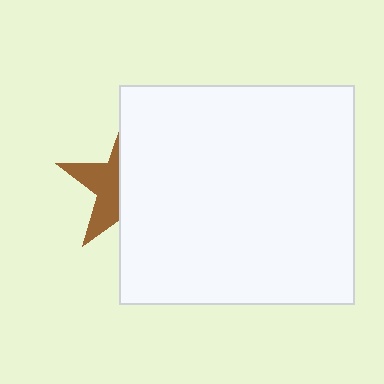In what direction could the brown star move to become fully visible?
The brown star could move left. That would shift it out from behind the white rectangle entirely.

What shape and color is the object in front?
The object in front is a white rectangle.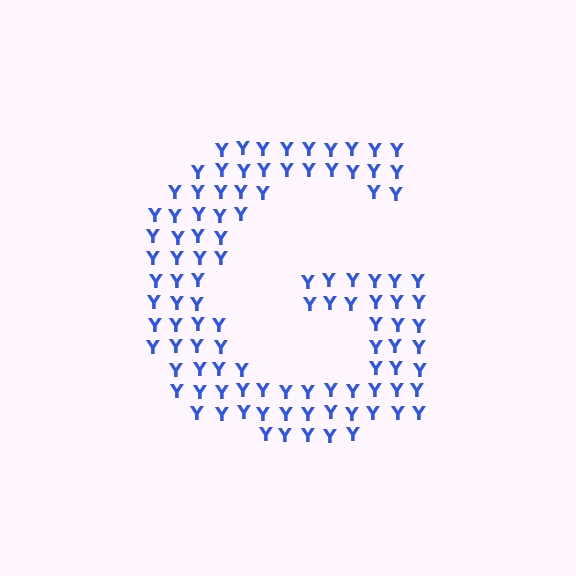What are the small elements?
The small elements are letter Y's.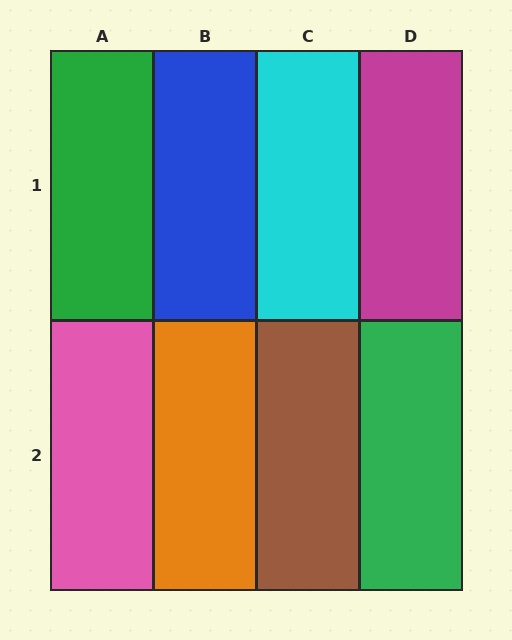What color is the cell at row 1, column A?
Green.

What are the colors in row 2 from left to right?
Pink, orange, brown, green.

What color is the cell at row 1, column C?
Cyan.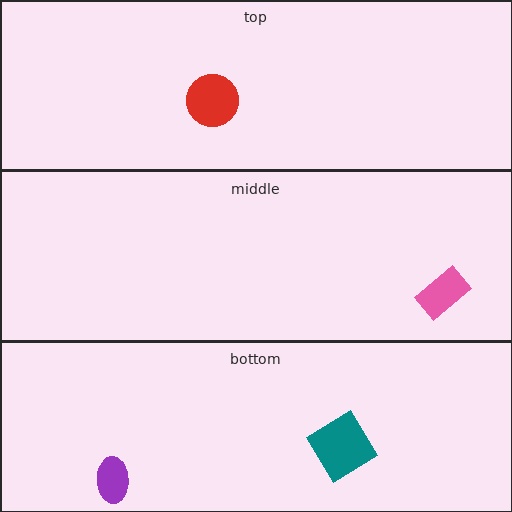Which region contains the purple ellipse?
The bottom region.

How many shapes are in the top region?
1.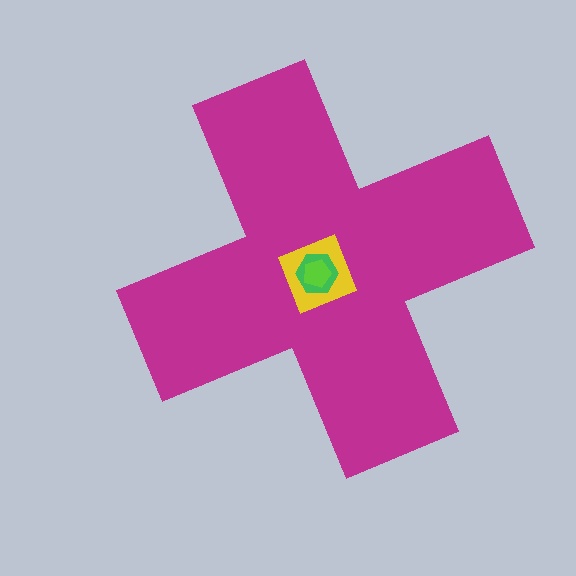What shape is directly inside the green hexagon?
The lime pentagon.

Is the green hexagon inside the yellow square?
Yes.